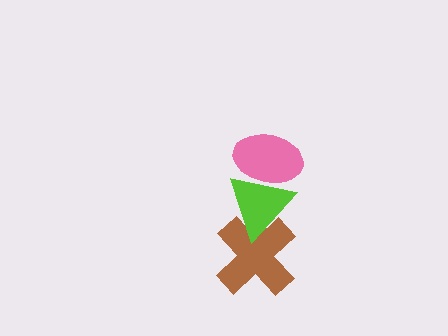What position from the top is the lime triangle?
The lime triangle is 2nd from the top.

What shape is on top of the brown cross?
The lime triangle is on top of the brown cross.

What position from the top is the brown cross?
The brown cross is 3rd from the top.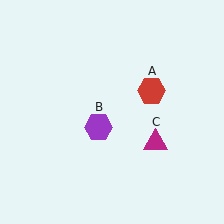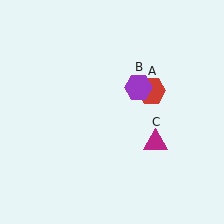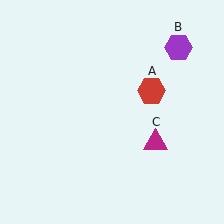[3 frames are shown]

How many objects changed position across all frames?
1 object changed position: purple hexagon (object B).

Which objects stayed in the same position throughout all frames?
Red hexagon (object A) and magenta triangle (object C) remained stationary.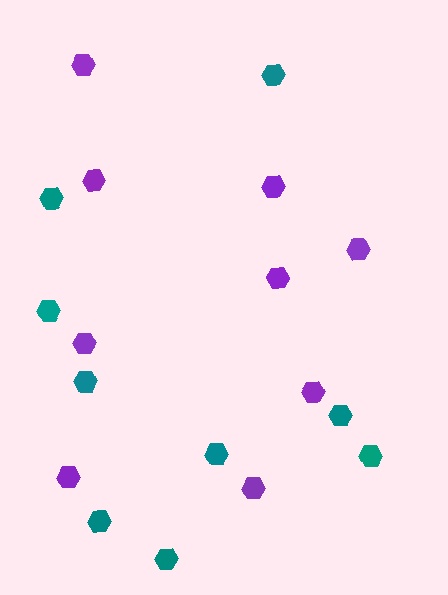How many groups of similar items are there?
There are 2 groups: one group of teal hexagons (9) and one group of purple hexagons (9).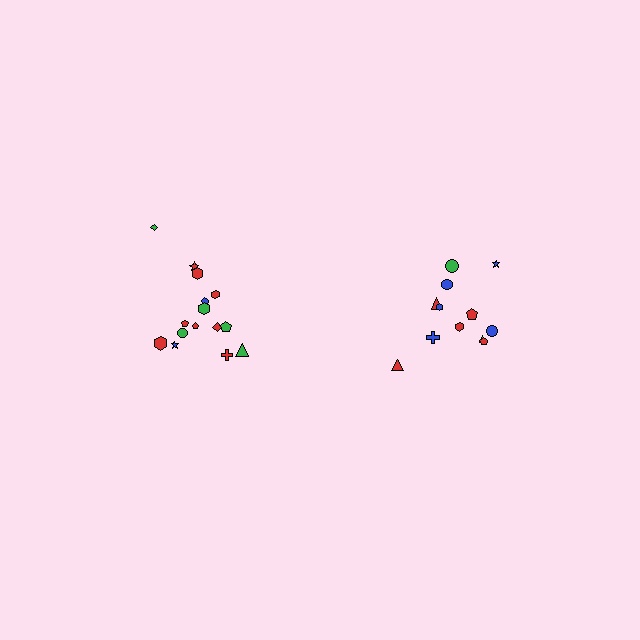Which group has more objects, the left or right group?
The left group.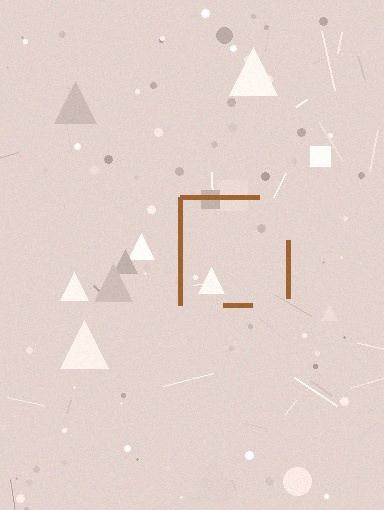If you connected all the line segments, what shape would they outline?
They would outline a square.